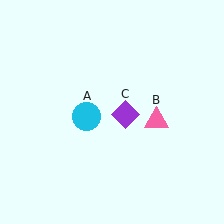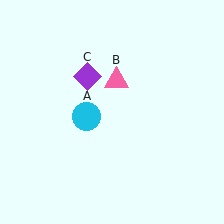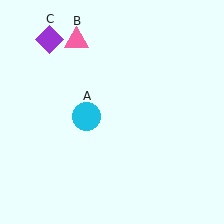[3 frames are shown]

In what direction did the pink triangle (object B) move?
The pink triangle (object B) moved up and to the left.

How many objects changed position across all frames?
2 objects changed position: pink triangle (object B), purple diamond (object C).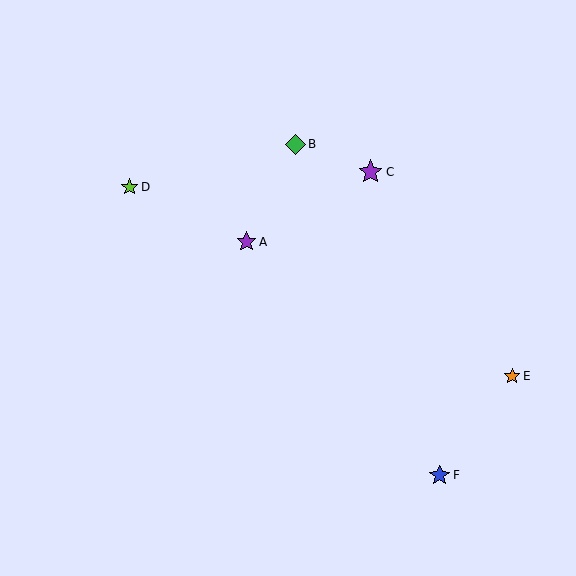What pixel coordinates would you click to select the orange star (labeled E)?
Click at (512, 376) to select the orange star E.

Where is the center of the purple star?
The center of the purple star is at (247, 242).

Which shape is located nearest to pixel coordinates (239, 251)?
The purple star (labeled A) at (247, 242) is nearest to that location.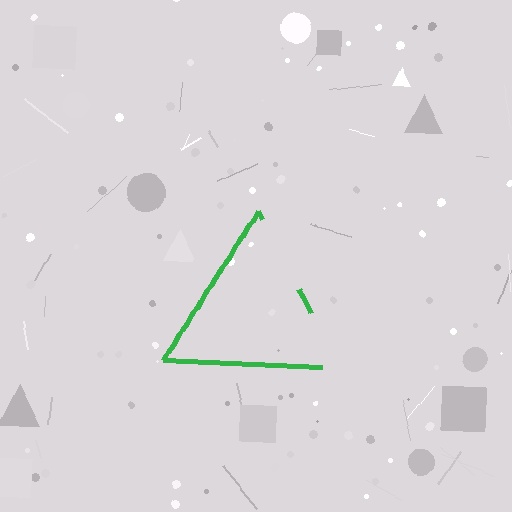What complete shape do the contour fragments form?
The contour fragments form a triangle.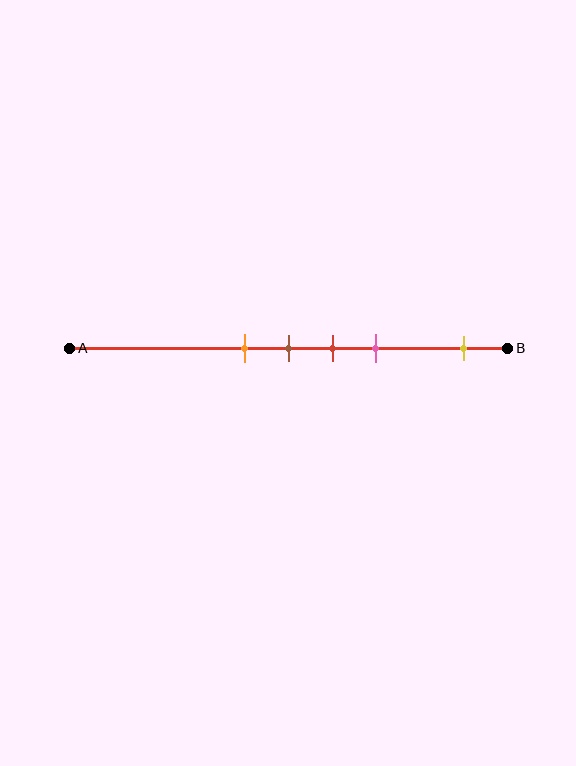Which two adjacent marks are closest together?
The orange and brown marks are the closest adjacent pair.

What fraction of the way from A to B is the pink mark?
The pink mark is approximately 70% (0.7) of the way from A to B.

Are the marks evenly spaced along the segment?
No, the marks are not evenly spaced.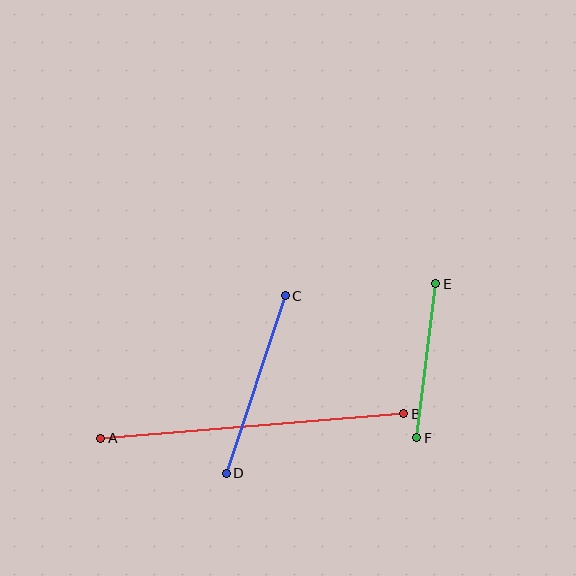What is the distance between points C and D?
The distance is approximately 187 pixels.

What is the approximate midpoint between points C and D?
The midpoint is at approximately (256, 384) pixels.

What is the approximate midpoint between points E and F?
The midpoint is at approximately (426, 361) pixels.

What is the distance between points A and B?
The distance is approximately 304 pixels.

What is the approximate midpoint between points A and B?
The midpoint is at approximately (252, 426) pixels.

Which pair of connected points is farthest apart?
Points A and B are farthest apart.